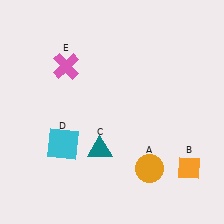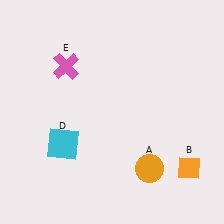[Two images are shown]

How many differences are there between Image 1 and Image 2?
There is 1 difference between the two images.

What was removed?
The teal triangle (C) was removed in Image 2.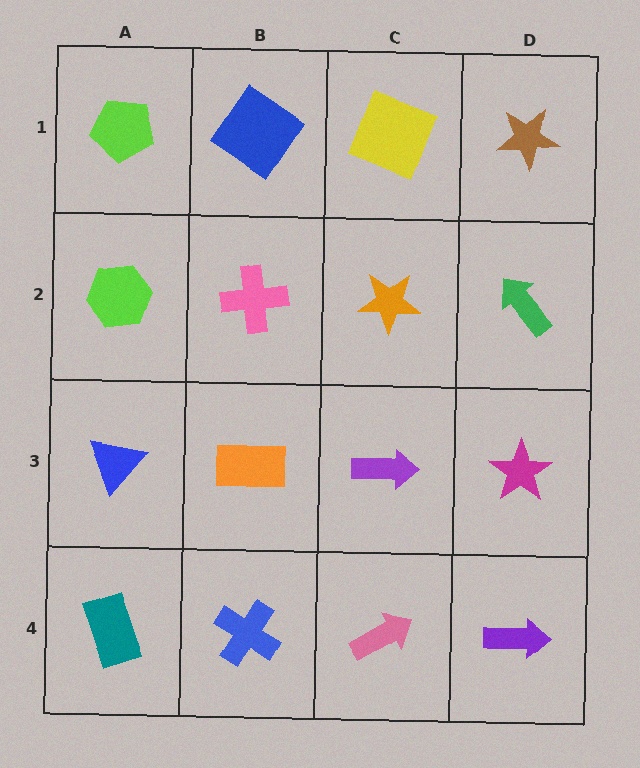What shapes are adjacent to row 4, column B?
An orange rectangle (row 3, column B), a teal rectangle (row 4, column A), a pink arrow (row 4, column C).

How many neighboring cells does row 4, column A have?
2.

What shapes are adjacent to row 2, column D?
A brown star (row 1, column D), a magenta star (row 3, column D), an orange star (row 2, column C).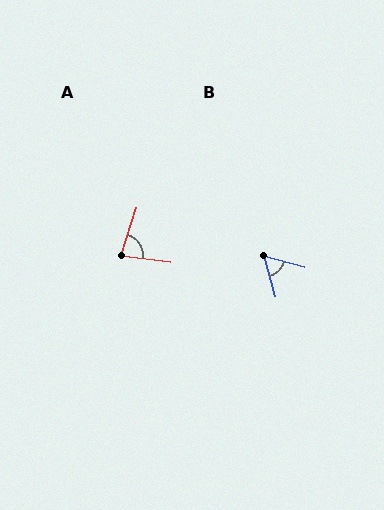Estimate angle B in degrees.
Approximately 59 degrees.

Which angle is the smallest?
B, at approximately 59 degrees.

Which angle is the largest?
A, at approximately 80 degrees.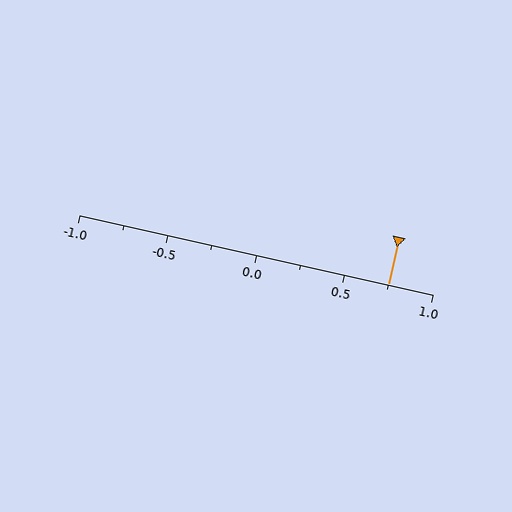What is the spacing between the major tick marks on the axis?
The major ticks are spaced 0.5 apart.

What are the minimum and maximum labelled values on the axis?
The axis runs from -1.0 to 1.0.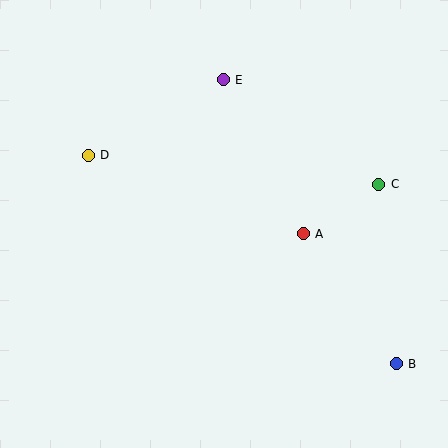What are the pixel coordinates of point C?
Point C is at (379, 184).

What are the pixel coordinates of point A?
Point A is at (303, 234).